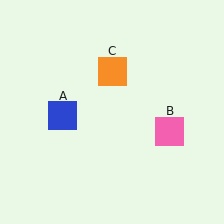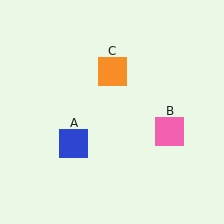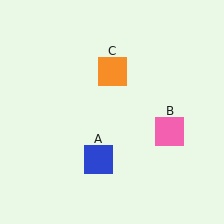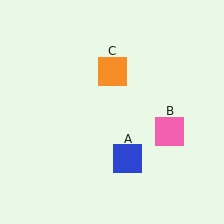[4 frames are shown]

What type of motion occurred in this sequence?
The blue square (object A) rotated counterclockwise around the center of the scene.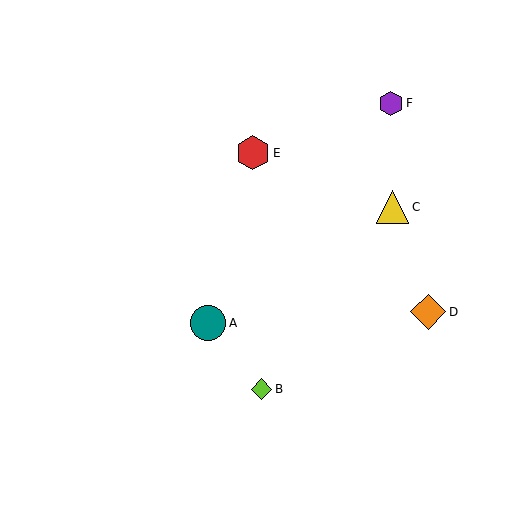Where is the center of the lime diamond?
The center of the lime diamond is at (261, 389).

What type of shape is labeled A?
Shape A is a teal circle.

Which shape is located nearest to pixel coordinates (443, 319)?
The orange diamond (labeled D) at (428, 312) is nearest to that location.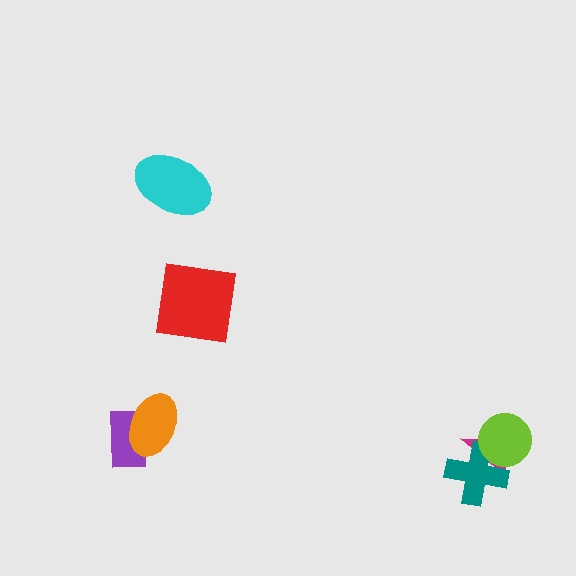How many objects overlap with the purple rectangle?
1 object overlaps with the purple rectangle.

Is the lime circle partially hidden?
No, no other shape covers it.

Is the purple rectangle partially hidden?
Yes, it is partially covered by another shape.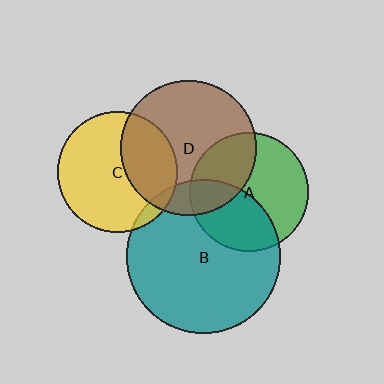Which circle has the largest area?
Circle B (teal).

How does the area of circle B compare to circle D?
Approximately 1.3 times.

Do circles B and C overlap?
Yes.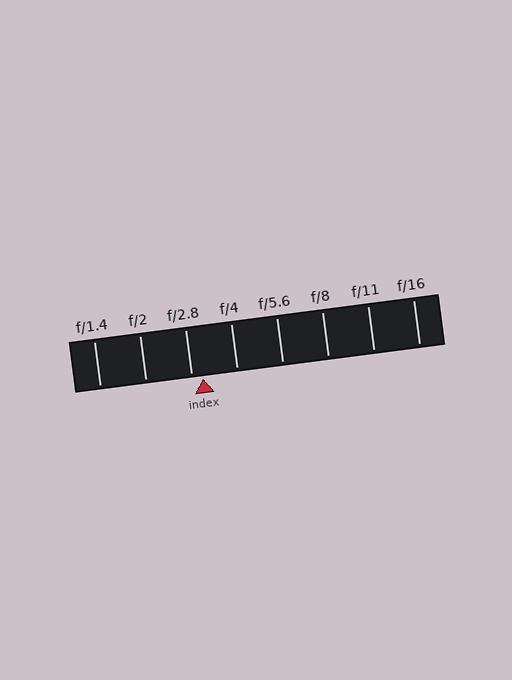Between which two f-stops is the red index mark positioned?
The index mark is between f/2.8 and f/4.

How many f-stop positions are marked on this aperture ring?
There are 8 f-stop positions marked.